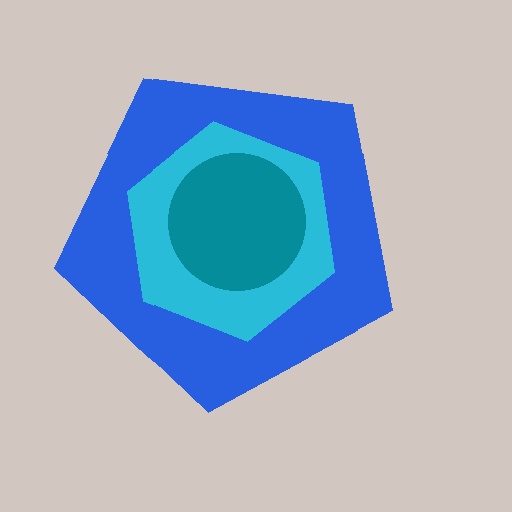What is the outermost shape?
The blue pentagon.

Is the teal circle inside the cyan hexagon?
Yes.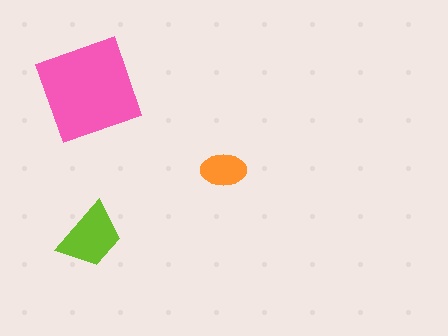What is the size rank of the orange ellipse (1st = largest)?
3rd.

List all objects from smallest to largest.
The orange ellipse, the lime trapezoid, the pink diamond.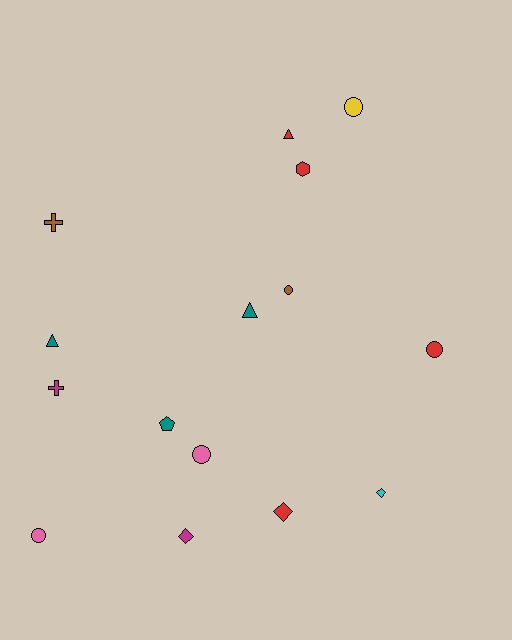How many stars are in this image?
There are no stars.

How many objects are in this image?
There are 15 objects.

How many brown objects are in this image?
There are 2 brown objects.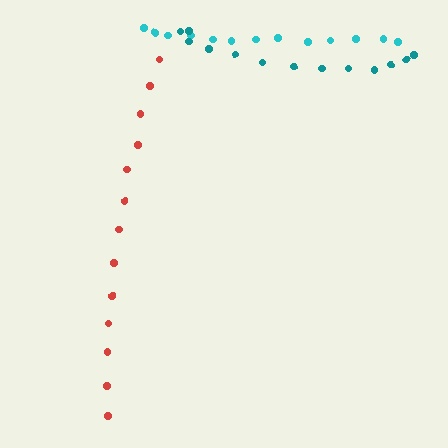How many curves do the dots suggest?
There are 3 distinct paths.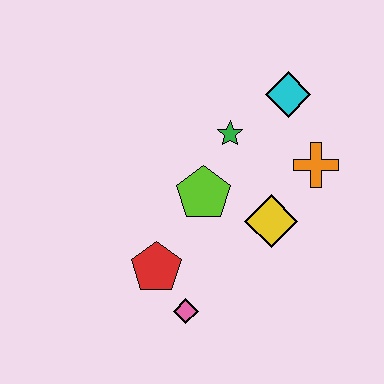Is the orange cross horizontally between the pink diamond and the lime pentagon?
No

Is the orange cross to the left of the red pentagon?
No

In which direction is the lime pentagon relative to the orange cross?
The lime pentagon is to the left of the orange cross.